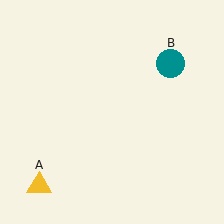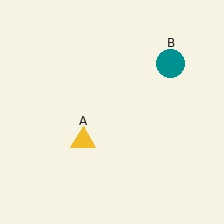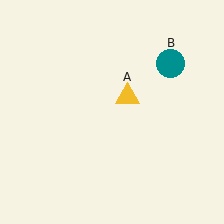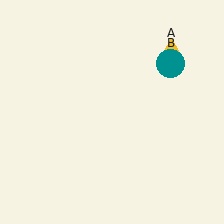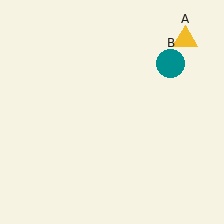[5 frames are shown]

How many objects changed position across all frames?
1 object changed position: yellow triangle (object A).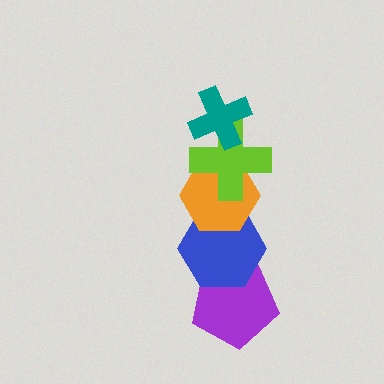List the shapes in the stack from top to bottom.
From top to bottom: the teal cross, the lime cross, the orange hexagon, the blue hexagon, the purple pentagon.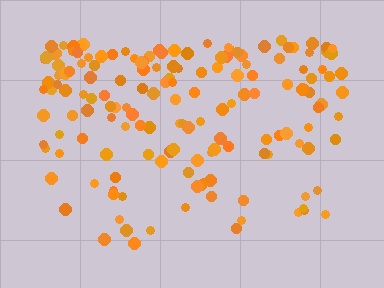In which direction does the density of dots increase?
From bottom to top, with the top side densest.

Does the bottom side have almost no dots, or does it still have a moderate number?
Still a moderate number, just noticeably fewer than the top.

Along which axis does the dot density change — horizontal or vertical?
Vertical.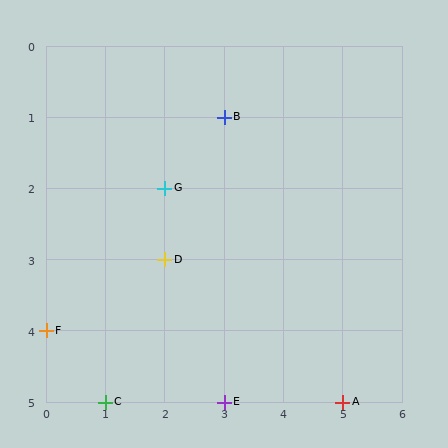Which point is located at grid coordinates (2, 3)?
Point D is at (2, 3).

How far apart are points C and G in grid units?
Points C and G are 1 column and 3 rows apart (about 3.2 grid units diagonally).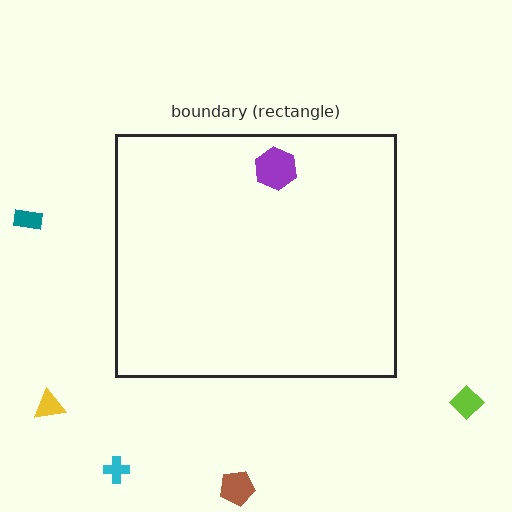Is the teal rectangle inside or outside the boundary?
Outside.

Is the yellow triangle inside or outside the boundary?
Outside.